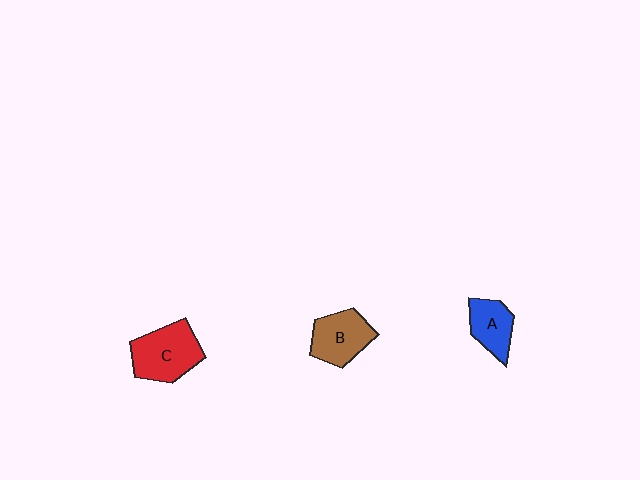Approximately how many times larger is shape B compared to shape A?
Approximately 1.3 times.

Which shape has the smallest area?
Shape A (blue).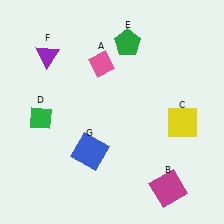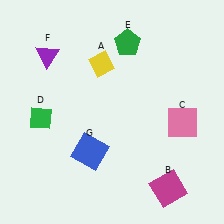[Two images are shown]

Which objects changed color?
A changed from pink to yellow. C changed from yellow to pink.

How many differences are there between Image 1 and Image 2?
There are 2 differences between the two images.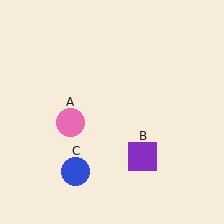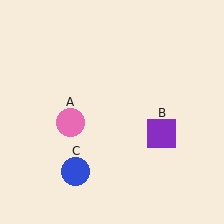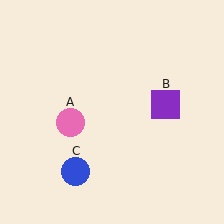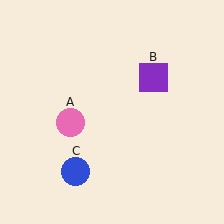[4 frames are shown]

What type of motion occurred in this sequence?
The purple square (object B) rotated counterclockwise around the center of the scene.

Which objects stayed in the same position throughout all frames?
Pink circle (object A) and blue circle (object C) remained stationary.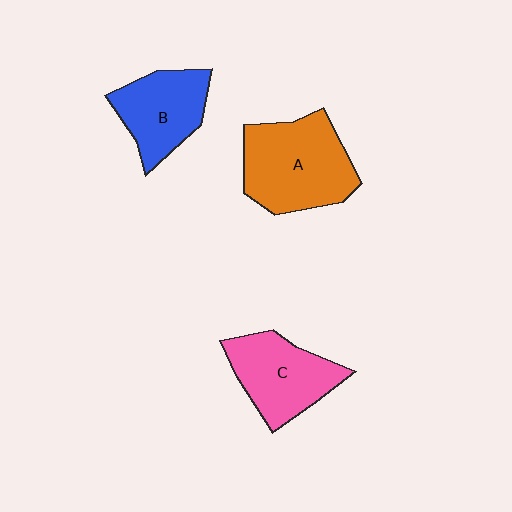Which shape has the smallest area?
Shape B (blue).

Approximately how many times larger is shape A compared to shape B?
Approximately 1.4 times.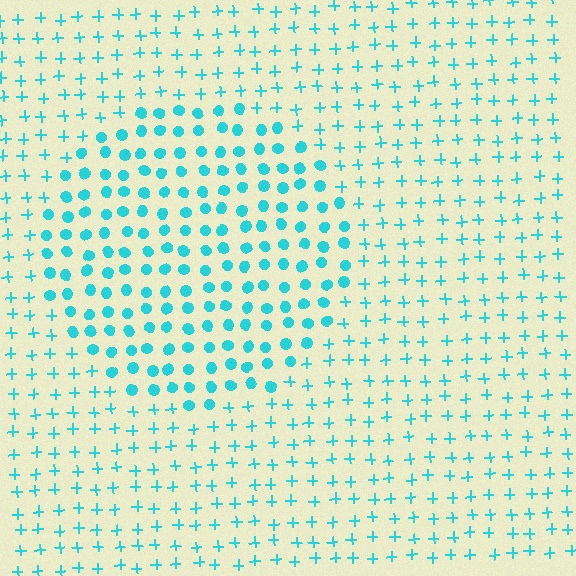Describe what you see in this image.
The image is filled with small cyan elements arranged in a uniform grid. A circle-shaped region contains circles, while the surrounding area contains plus signs. The boundary is defined purely by the change in element shape.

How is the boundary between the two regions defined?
The boundary is defined by a change in element shape: circles inside vs. plus signs outside. All elements share the same color and spacing.